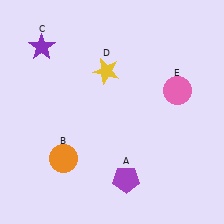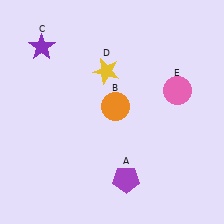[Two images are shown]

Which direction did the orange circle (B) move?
The orange circle (B) moved up.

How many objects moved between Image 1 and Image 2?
1 object moved between the two images.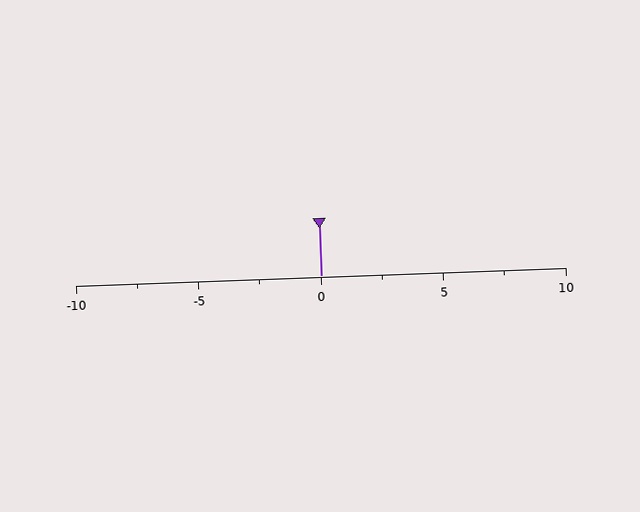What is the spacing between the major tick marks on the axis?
The major ticks are spaced 5 apart.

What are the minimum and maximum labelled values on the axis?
The axis runs from -10 to 10.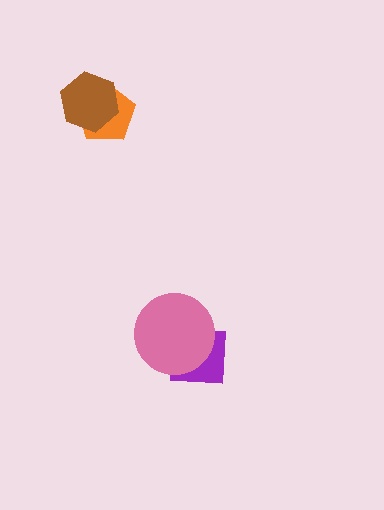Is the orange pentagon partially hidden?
Yes, it is partially covered by another shape.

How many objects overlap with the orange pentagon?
1 object overlaps with the orange pentagon.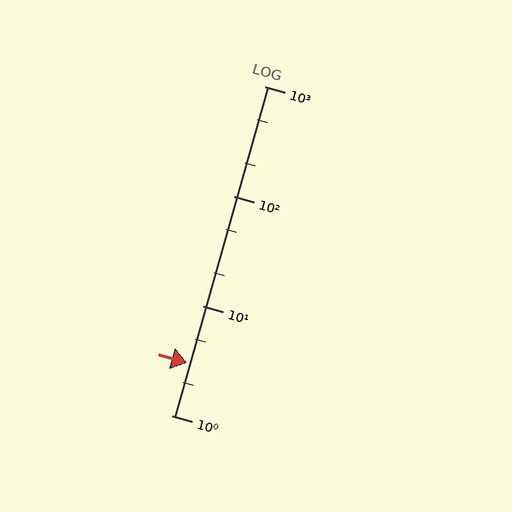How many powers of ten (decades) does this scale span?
The scale spans 3 decades, from 1 to 1000.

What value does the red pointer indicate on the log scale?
The pointer indicates approximately 3.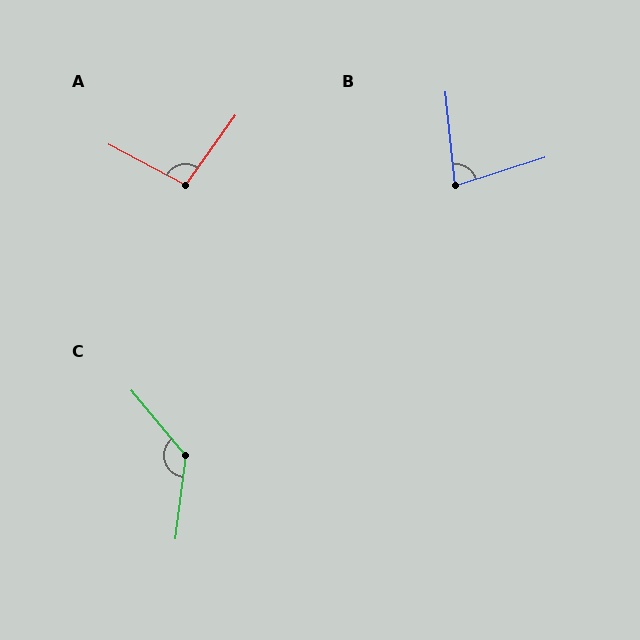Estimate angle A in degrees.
Approximately 98 degrees.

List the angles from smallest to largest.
B (78°), A (98°), C (133°).